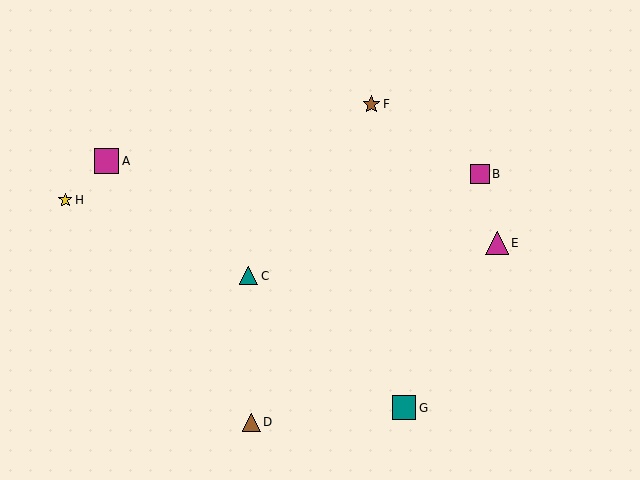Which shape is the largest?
The magenta square (labeled A) is the largest.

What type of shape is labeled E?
Shape E is a magenta triangle.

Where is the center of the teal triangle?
The center of the teal triangle is at (249, 276).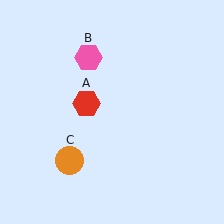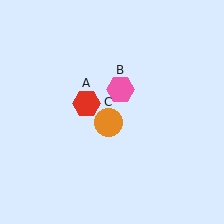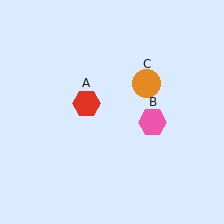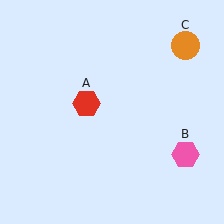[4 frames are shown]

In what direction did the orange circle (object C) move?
The orange circle (object C) moved up and to the right.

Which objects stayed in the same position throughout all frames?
Red hexagon (object A) remained stationary.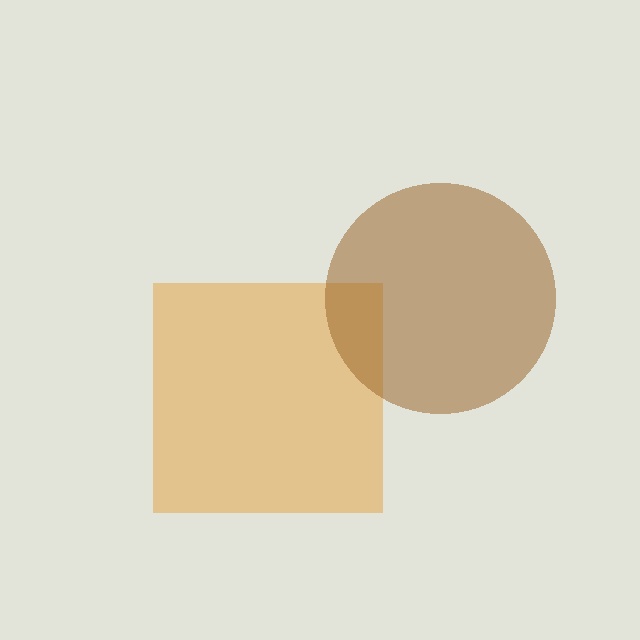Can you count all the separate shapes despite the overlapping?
Yes, there are 2 separate shapes.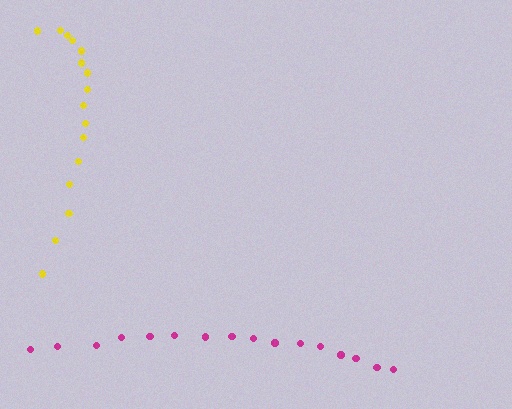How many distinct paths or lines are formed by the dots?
There are 2 distinct paths.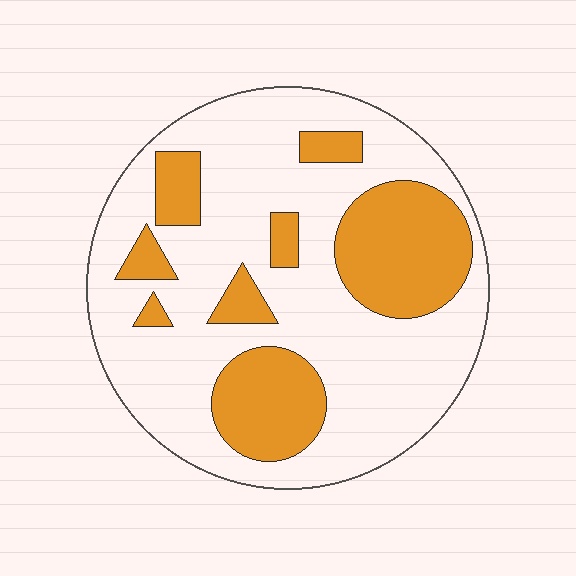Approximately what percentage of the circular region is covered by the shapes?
Approximately 30%.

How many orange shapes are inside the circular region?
8.